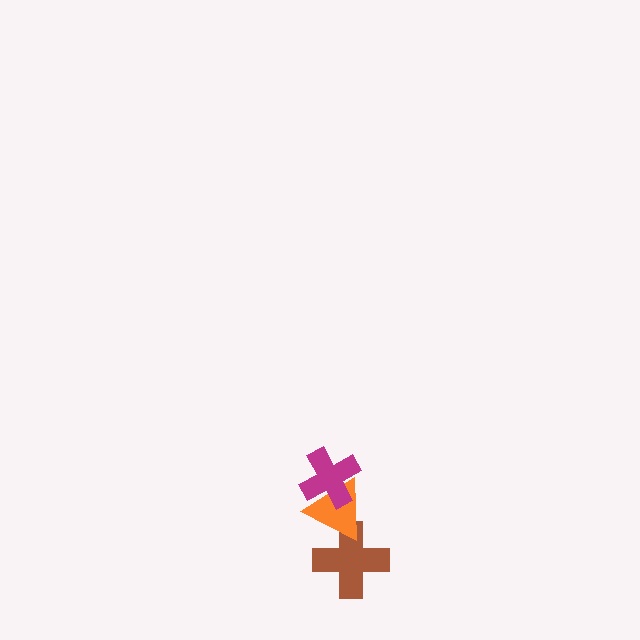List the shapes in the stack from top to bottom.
From top to bottom: the magenta cross, the orange triangle, the brown cross.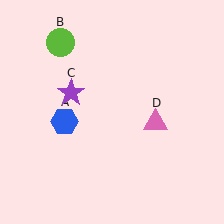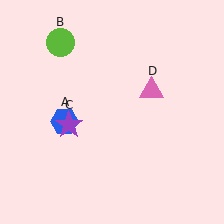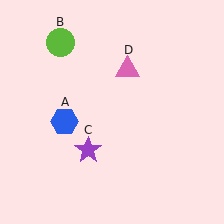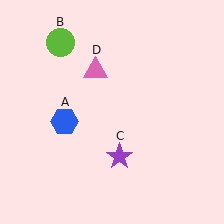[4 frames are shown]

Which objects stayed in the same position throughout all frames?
Blue hexagon (object A) and lime circle (object B) remained stationary.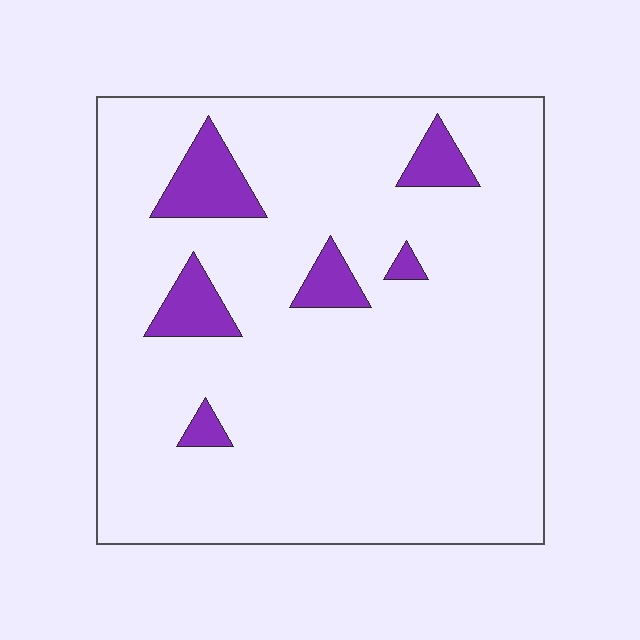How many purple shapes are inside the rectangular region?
6.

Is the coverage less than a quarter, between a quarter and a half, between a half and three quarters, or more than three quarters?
Less than a quarter.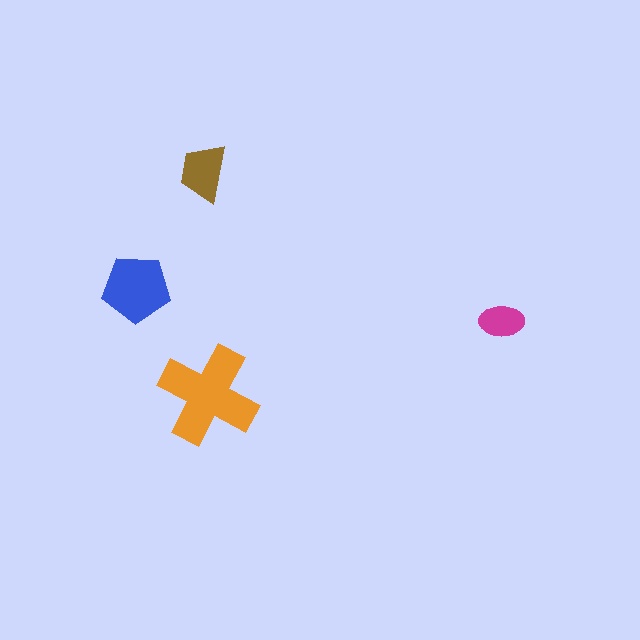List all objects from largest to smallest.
The orange cross, the blue pentagon, the brown trapezoid, the magenta ellipse.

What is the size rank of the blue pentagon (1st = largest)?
2nd.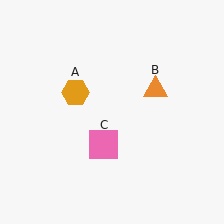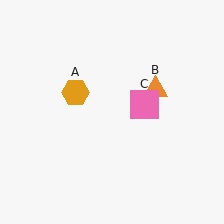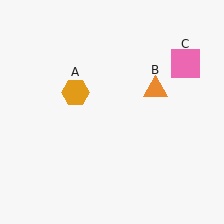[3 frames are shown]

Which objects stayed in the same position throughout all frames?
Orange hexagon (object A) and orange triangle (object B) remained stationary.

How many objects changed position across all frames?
1 object changed position: pink square (object C).